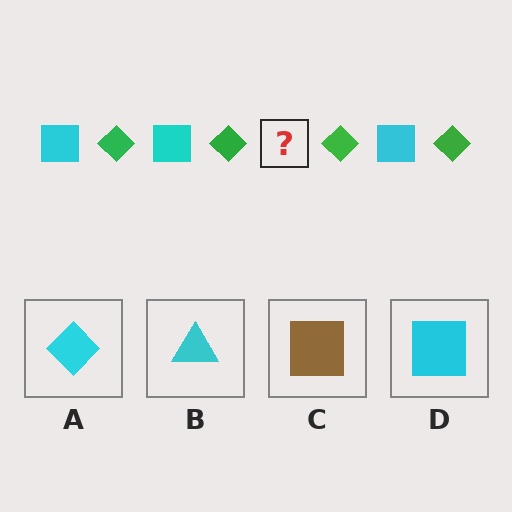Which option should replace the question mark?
Option D.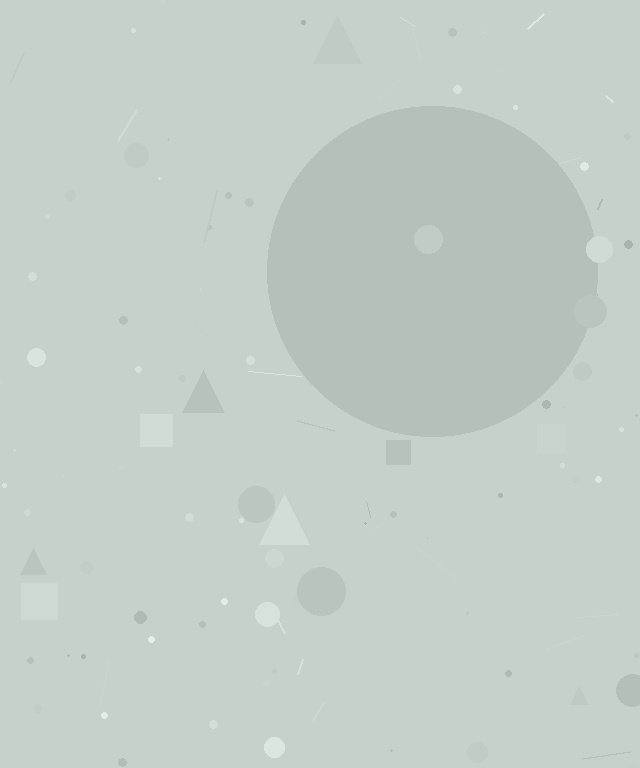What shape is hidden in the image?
A circle is hidden in the image.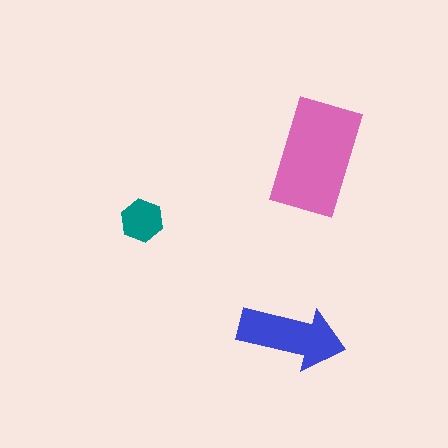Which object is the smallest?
The teal hexagon.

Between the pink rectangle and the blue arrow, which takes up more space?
The pink rectangle.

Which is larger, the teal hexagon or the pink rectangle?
The pink rectangle.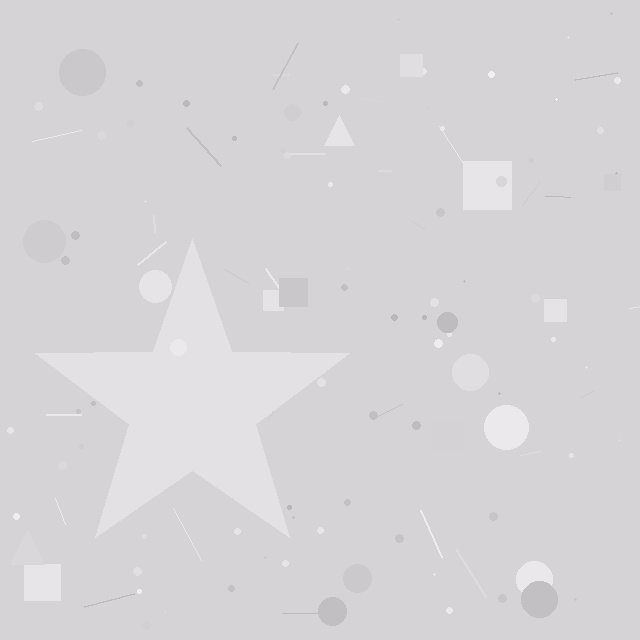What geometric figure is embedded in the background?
A star is embedded in the background.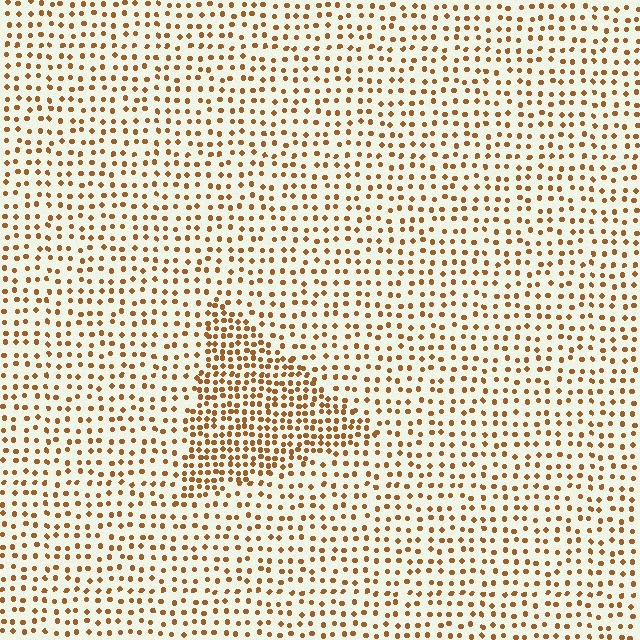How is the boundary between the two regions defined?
The boundary is defined by a change in element density (approximately 2.0x ratio). All elements are the same color, size, and shape.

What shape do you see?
I see a triangle.